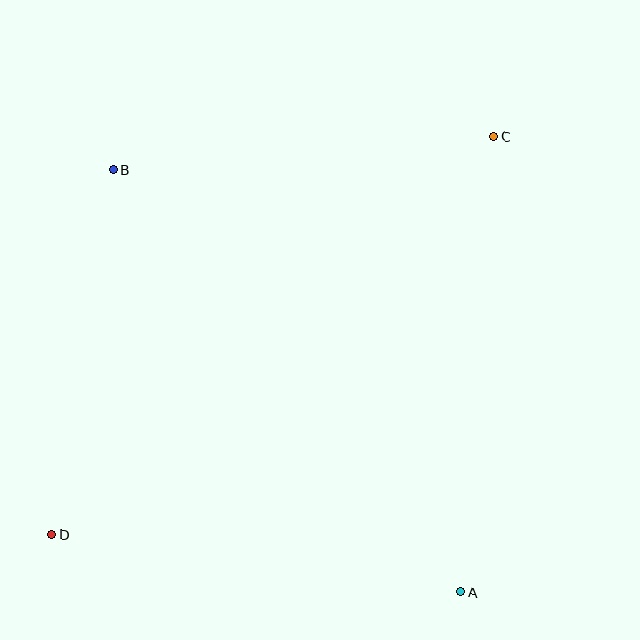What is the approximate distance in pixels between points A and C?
The distance between A and C is approximately 457 pixels.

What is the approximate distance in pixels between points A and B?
The distance between A and B is approximately 547 pixels.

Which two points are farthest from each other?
Points C and D are farthest from each other.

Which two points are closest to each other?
Points B and D are closest to each other.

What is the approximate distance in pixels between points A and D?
The distance between A and D is approximately 413 pixels.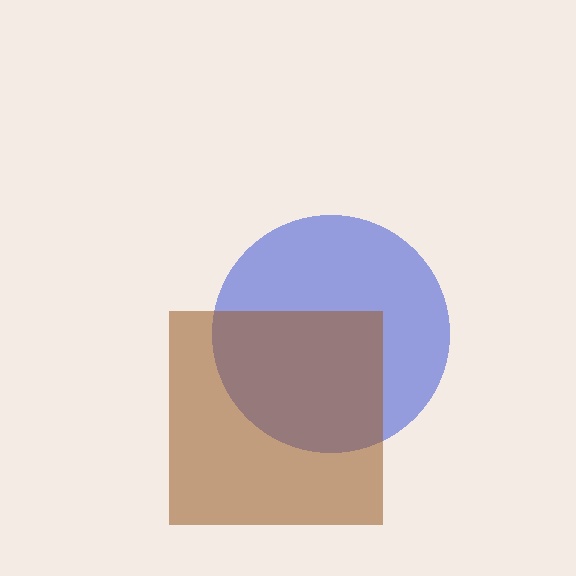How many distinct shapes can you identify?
There are 2 distinct shapes: a blue circle, a brown square.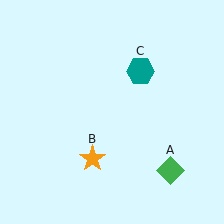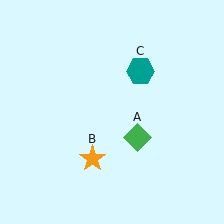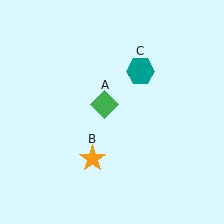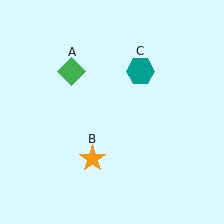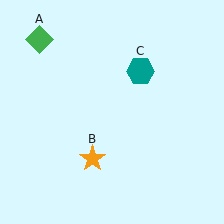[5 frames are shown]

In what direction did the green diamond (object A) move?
The green diamond (object A) moved up and to the left.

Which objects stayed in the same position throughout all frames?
Orange star (object B) and teal hexagon (object C) remained stationary.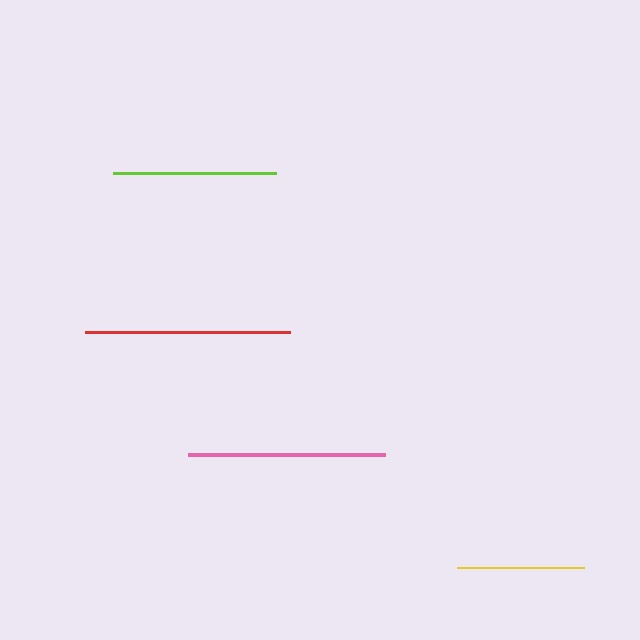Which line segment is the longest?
The red line is the longest at approximately 205 pixels.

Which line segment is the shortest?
The yellow line is the shortest at approximately 127 pixels.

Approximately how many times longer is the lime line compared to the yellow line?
The lime line is approximately 1.3 times the length of the yellow line.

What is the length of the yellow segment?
The yellow segment is approximately 127 pixels long.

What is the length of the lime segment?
The lime segment is approximately 163 pixels long.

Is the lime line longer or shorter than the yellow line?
The lime line is longer than the yellow line.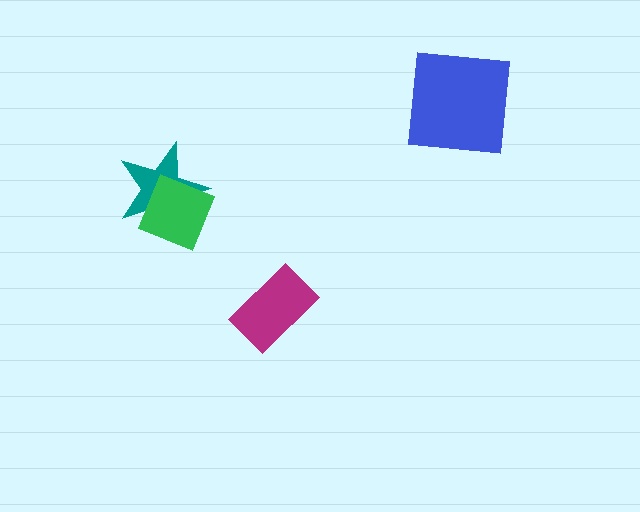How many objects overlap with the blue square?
0 objects overlap with the blue square.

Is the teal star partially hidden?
Yes, it is partially covered by another shape.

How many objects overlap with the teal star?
1 object overlaps with the teal star.